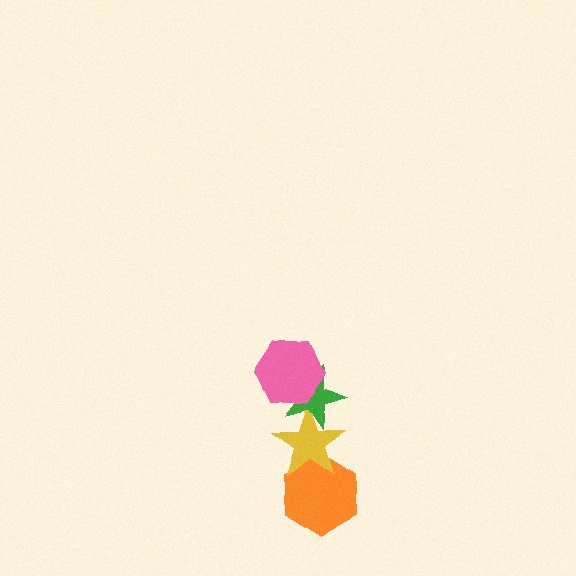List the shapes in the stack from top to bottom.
From top to bottom: the pink hexagon, the green star, the yellow star, the orange hexagon.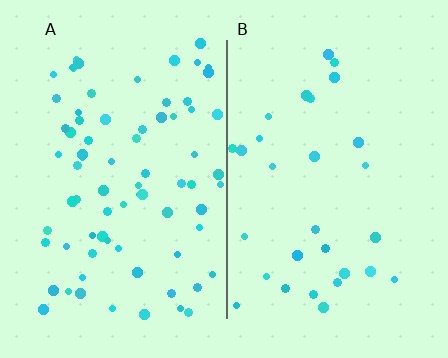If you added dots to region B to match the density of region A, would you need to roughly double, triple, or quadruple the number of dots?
Approximately triple.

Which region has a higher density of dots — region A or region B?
A (the left).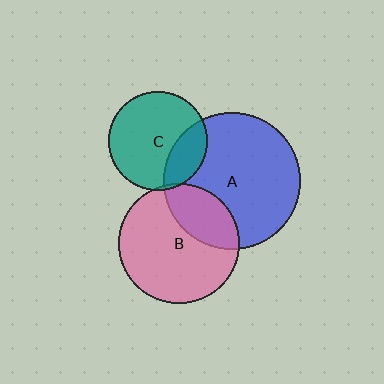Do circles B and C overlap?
Yes.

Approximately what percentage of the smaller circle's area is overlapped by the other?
Approximately 5%.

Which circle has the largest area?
Circle A (blue).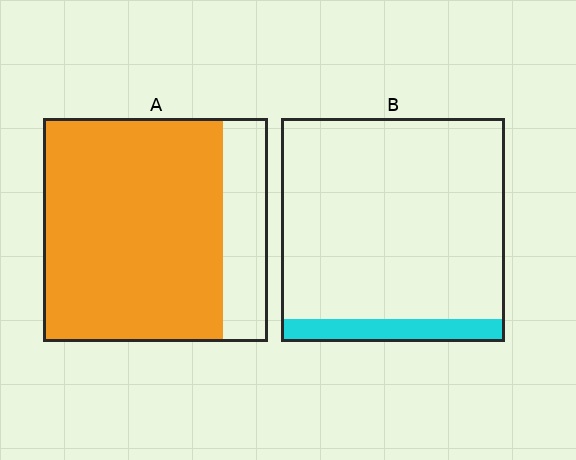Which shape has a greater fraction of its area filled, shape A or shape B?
Shape A.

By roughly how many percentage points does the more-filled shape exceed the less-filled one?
By roughly 70 percentage points (A over B).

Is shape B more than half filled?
No.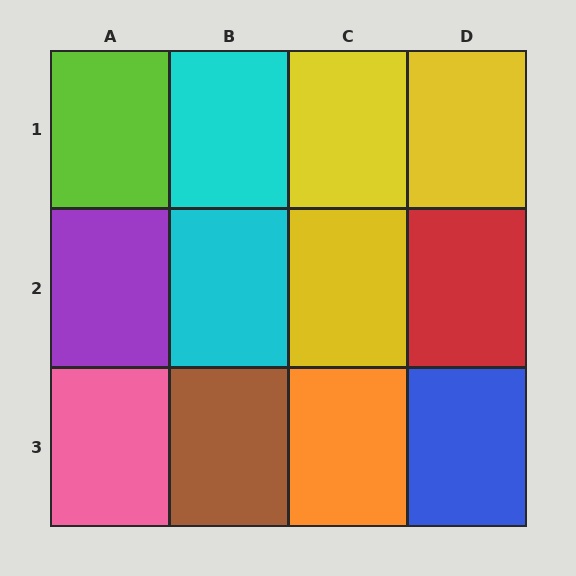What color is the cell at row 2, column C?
Yellow.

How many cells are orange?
1 cell is orange.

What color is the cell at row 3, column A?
Pink.